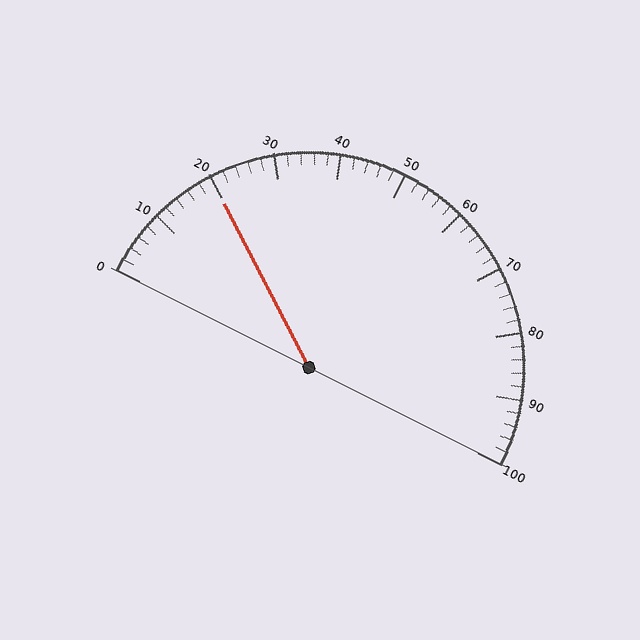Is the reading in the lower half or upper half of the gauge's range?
The reading is in the lower half of the range (0 to 100).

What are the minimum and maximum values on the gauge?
The gauge ranges from 0 to 100.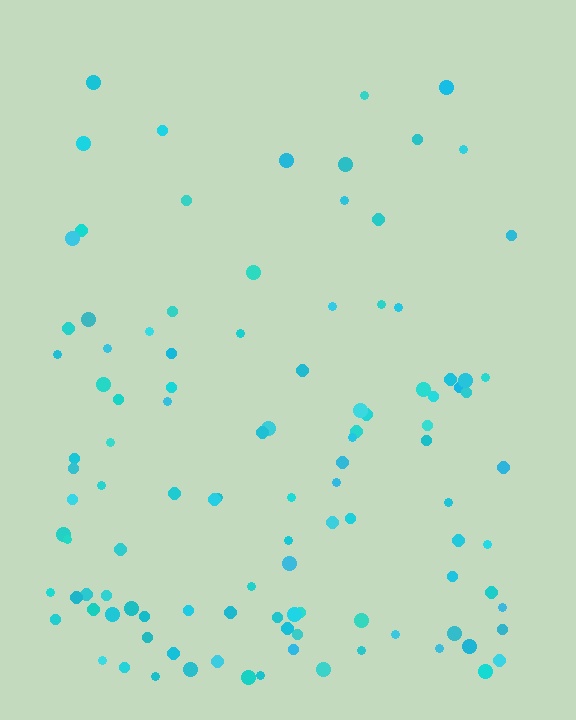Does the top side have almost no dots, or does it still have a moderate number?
Still a moderate number, just noticeably fewer than the bottom.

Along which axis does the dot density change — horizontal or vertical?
Vertical.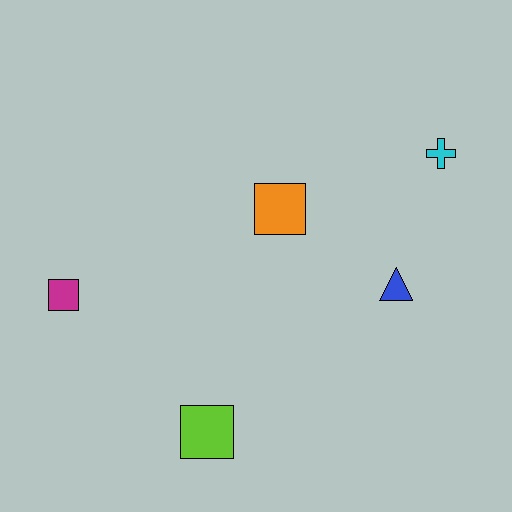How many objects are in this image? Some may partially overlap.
There are 5 objects.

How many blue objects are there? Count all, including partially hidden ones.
There is 1 blue object.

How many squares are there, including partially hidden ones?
There are 3 squares.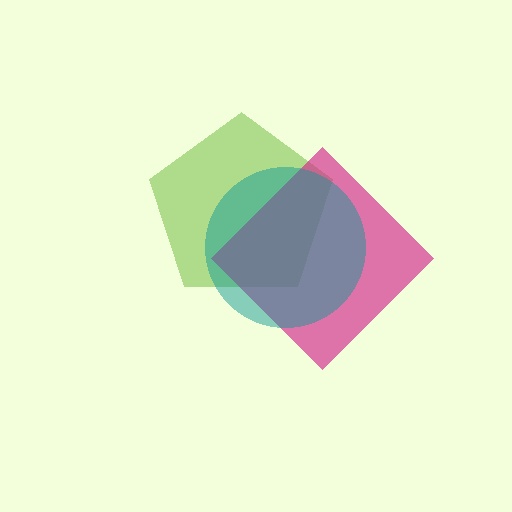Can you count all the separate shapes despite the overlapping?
Yes, there are 3 separate shapes.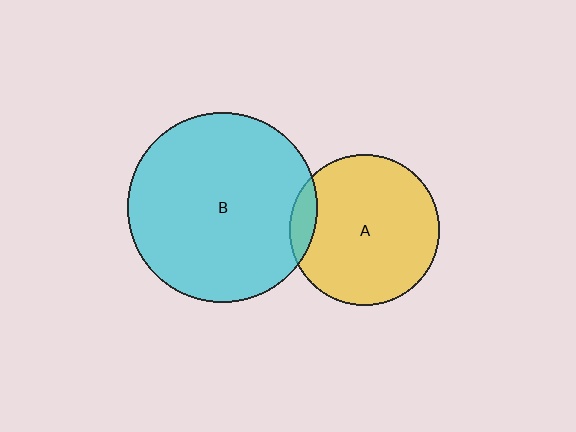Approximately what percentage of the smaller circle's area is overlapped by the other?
Approximately 10%.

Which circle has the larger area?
Circle B (cyan).